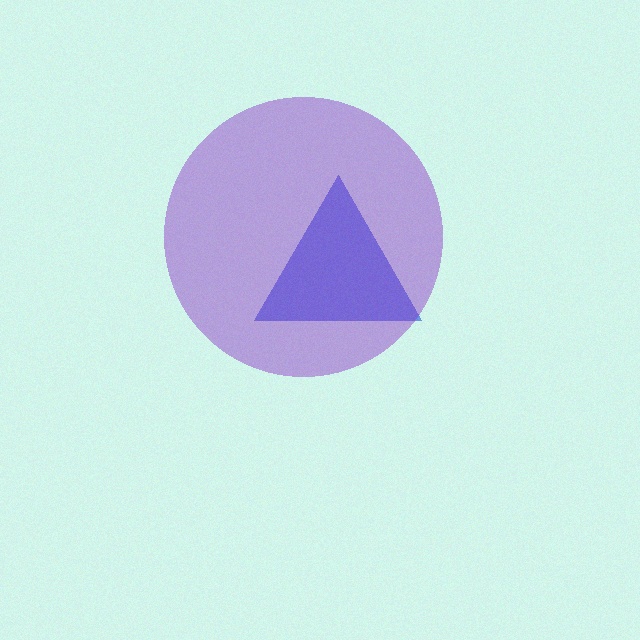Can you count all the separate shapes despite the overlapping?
Yes, there are 2 separate shapes.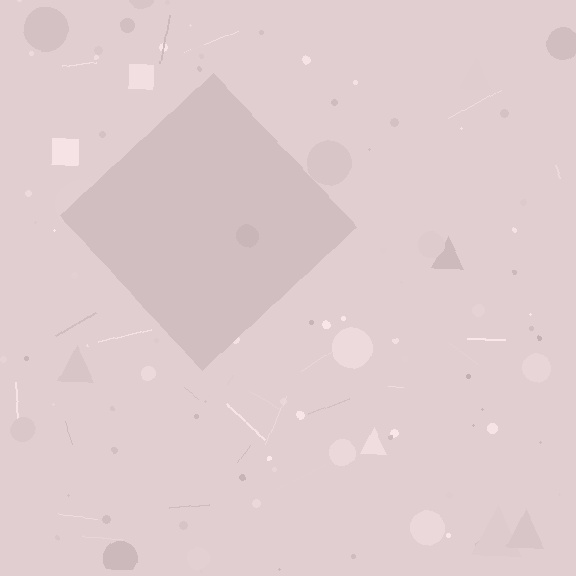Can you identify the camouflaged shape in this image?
The camouflaged shape is a diamond.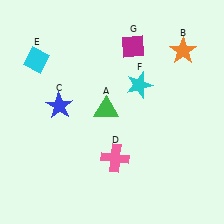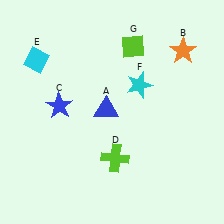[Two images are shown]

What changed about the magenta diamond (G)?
In Image 1, G is magenta. In Image 2, it changed to lime.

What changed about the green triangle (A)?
In Image 1, A is green. In Image 2, it changed to blue.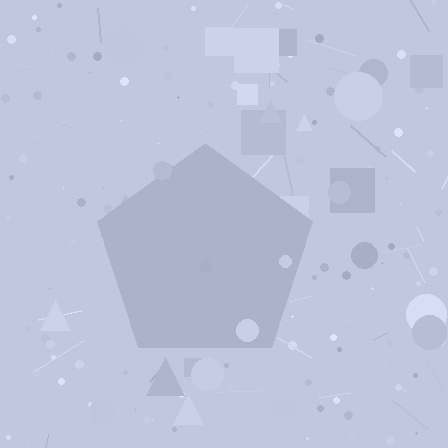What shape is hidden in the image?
A pentagon is hidden in the image.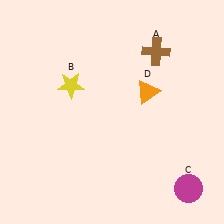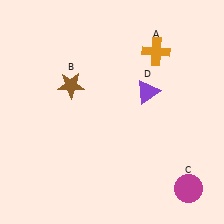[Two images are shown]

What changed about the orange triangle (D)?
In Image 1, D is orange. In Image 2, it changed to purple.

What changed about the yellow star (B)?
In Image 1, B is yellow. In Image 2, it changed to brown.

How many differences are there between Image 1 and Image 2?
There are 3 differences between the two images.